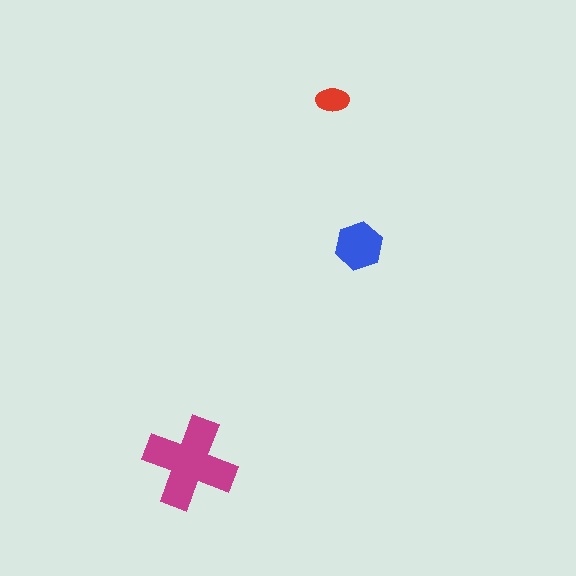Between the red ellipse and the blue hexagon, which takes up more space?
The blue hexagon.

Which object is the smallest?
The red ellipse.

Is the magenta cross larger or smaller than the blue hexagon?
Larger.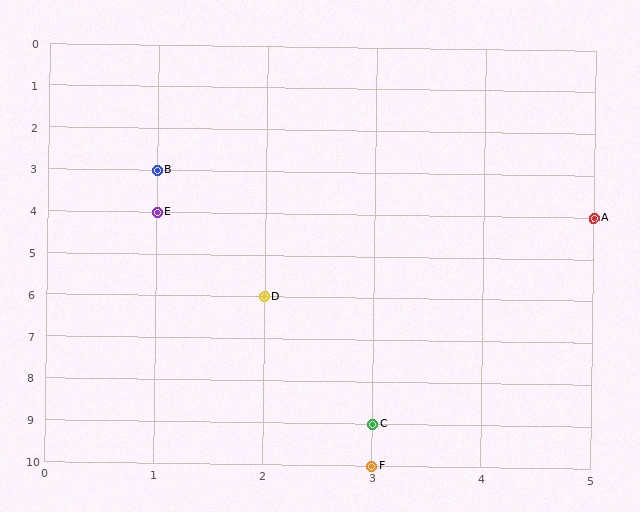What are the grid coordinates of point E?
Point E is at grid coordinates (1, 4).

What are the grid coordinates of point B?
Point B is at grid coordinates (1, 3).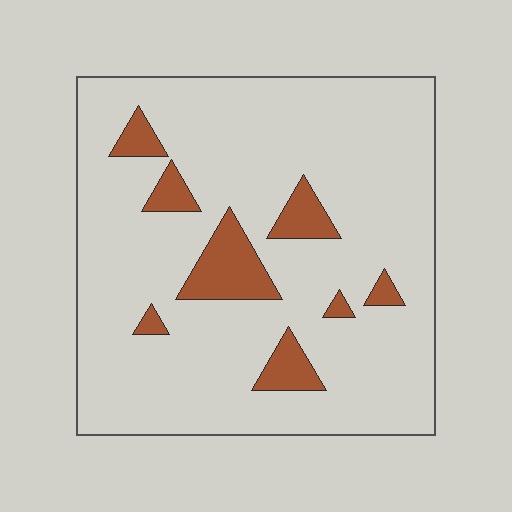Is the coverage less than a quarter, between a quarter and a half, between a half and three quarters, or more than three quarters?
Less than a quarter.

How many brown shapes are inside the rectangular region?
8.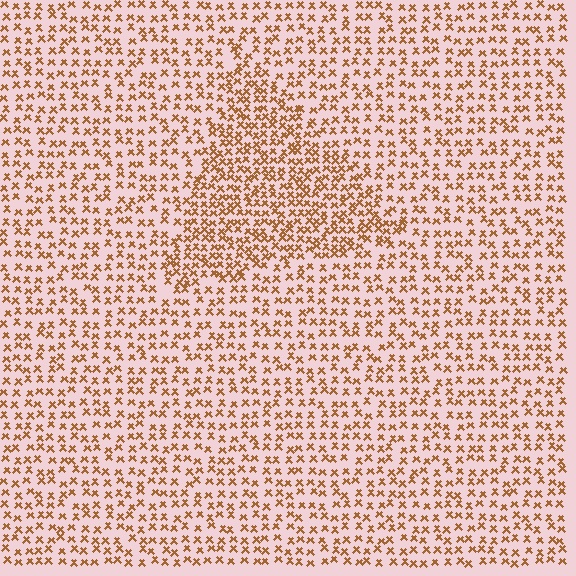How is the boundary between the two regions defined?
The boundary is defined by a change in element density (approximately 1.7x ratio). All elements are the same color, size, and shape.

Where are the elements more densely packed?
The elements are more densely packed inside the triangle boundary.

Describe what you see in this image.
The image contains small brown elements arranged at two different densities. A triangle-shaped region is visible where the elements are more densely packed than the surrounding area.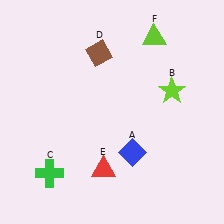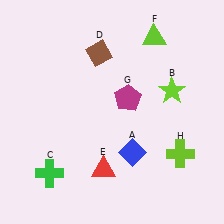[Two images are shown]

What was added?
A magenta pentagon (G), a lime cross (H) were added in Image 2.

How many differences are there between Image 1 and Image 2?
There are 2 differences between the two images.